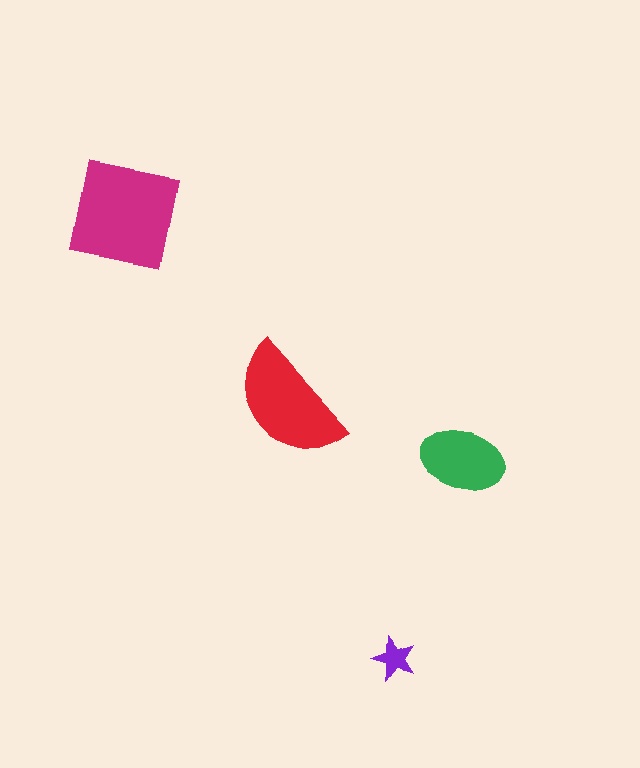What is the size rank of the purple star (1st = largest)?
4th.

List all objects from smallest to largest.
The purple star, the green ellipse, the red semicircle, the magenta square.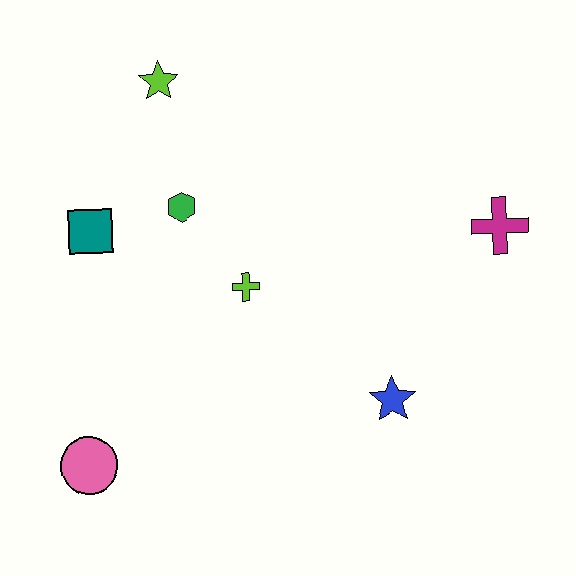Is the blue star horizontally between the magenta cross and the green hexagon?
Yes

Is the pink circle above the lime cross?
No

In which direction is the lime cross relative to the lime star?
The lime cross is below the lime star.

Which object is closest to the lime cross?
The green hexagon is closest to the lime cross.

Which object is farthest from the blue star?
The lime star is farthest from the blue star.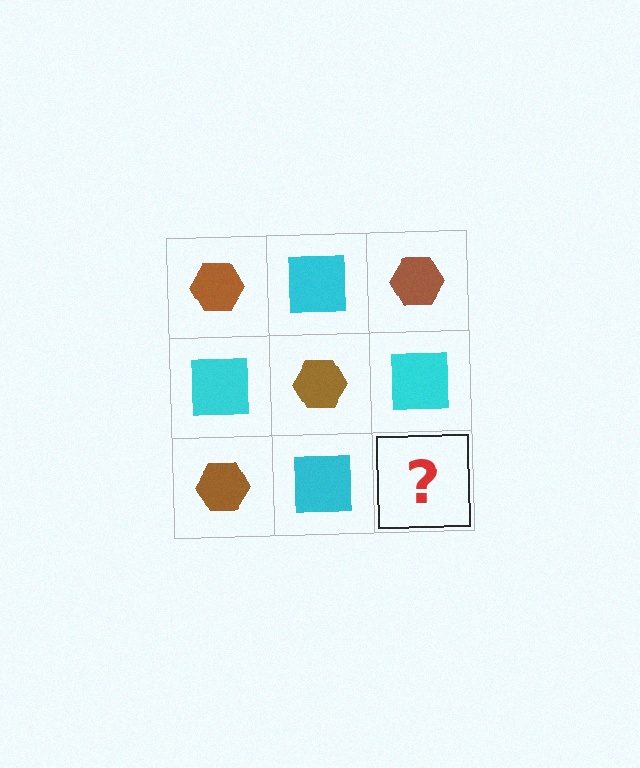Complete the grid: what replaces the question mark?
The question mark should be replaced with a brown hexagon.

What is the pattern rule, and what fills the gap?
The rule is that it alternates brown hexagon and cyan square in a checkerboard pattern. The gap should be filled with a brown hexagon.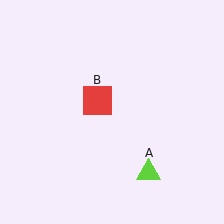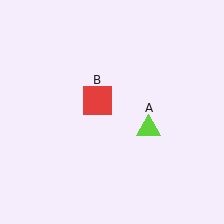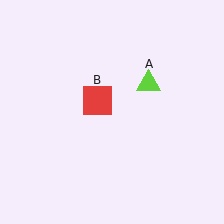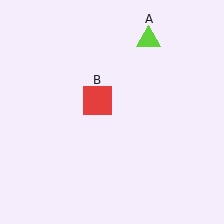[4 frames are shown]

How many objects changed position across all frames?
1 object changed position: lime triangle (object A).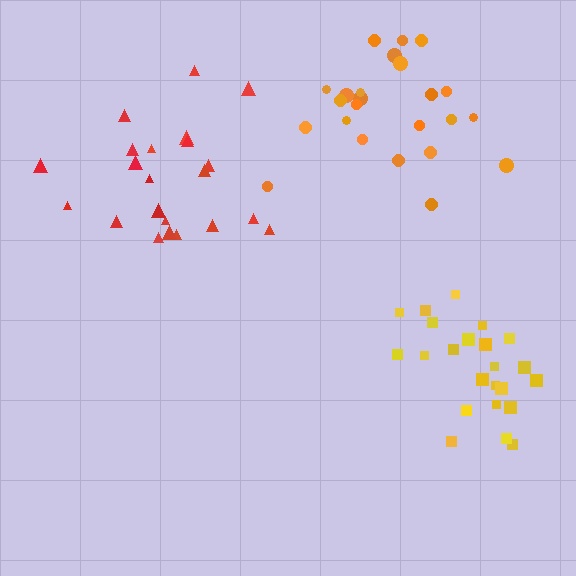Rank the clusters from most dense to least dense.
yellow, red, orange.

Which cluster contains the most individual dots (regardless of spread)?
Orange (24).